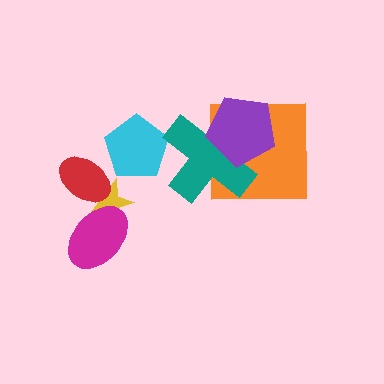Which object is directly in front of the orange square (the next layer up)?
The teal cross is directly in front of the orange square.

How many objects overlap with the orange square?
2 objects overlap with the orange square.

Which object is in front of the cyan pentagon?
The teal cross is in front of the cyan pentagon.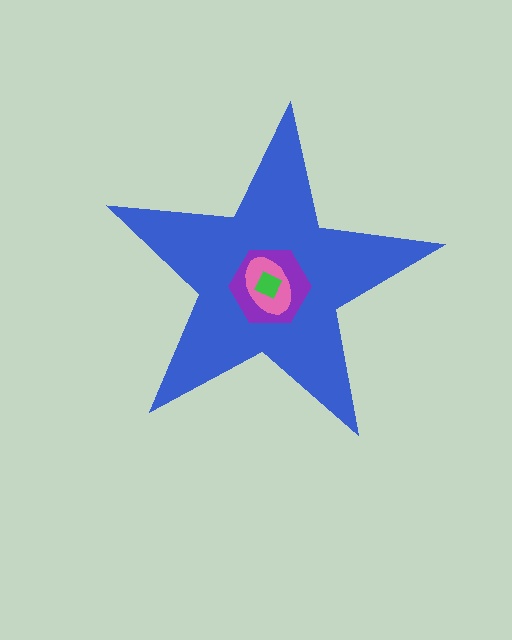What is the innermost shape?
The green diamond.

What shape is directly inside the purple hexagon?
The pink ellipse.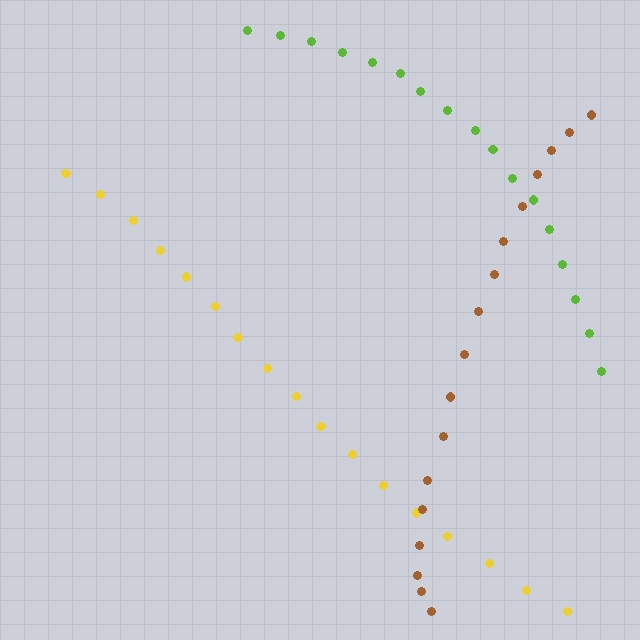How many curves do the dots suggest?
There are 3 distinct paths.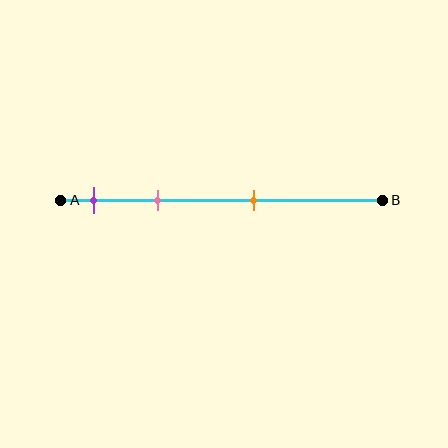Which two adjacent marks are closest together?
The purple and pink marks are the closest adjacent pair.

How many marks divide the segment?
There are 3 marks dividing the segment.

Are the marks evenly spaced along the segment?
No, the marks are not evenly spaced.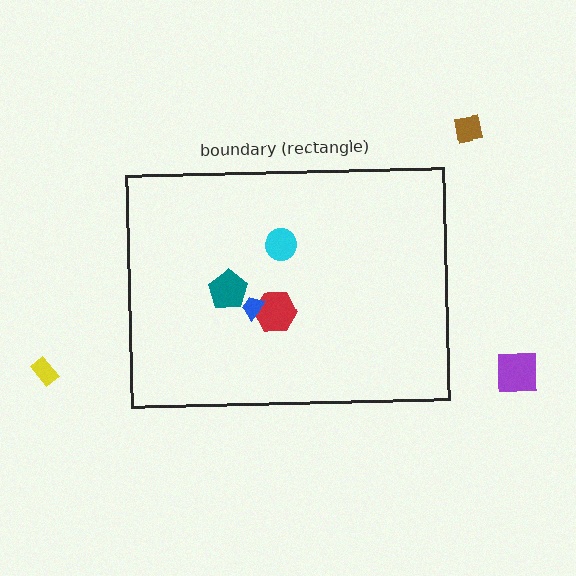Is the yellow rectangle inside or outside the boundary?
Outside.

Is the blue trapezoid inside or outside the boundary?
Inside.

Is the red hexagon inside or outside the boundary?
Inside.